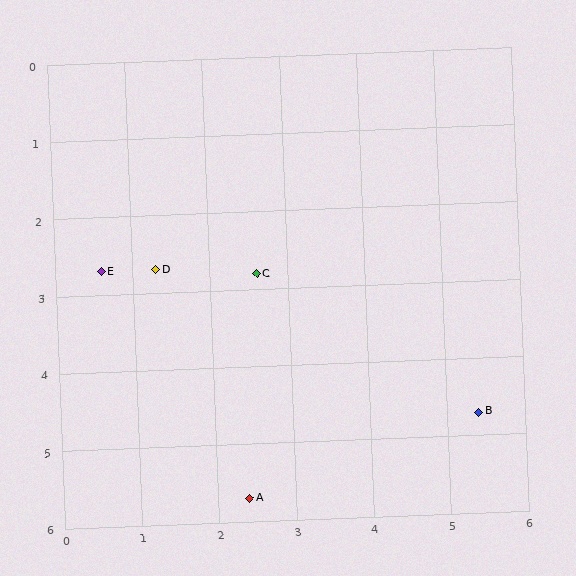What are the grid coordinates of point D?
Point D is at approximately (1.3, 2.7).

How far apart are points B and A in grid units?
Points B and A are about 3.2 grid units apart.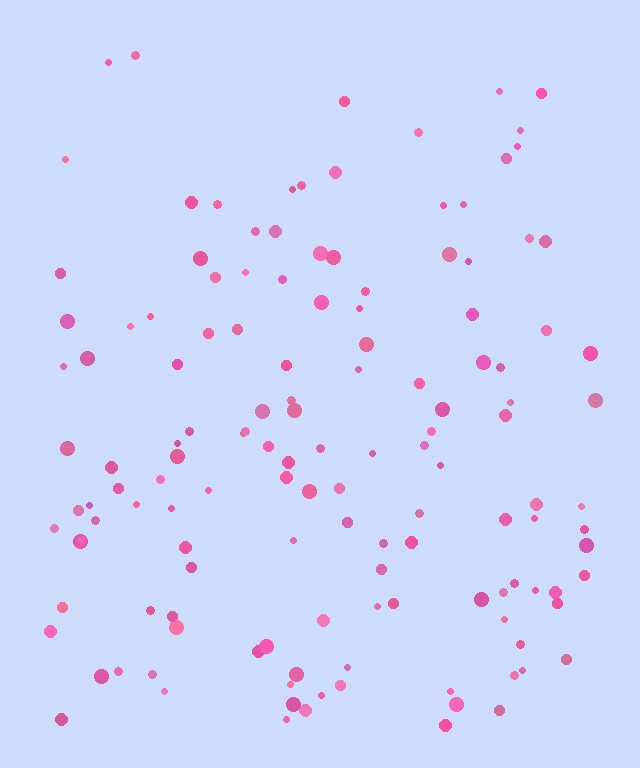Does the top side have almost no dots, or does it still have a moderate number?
Still a moderate number, just noticeably fewer than the bottom.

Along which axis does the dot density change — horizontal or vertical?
Vertical.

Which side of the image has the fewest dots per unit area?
The top.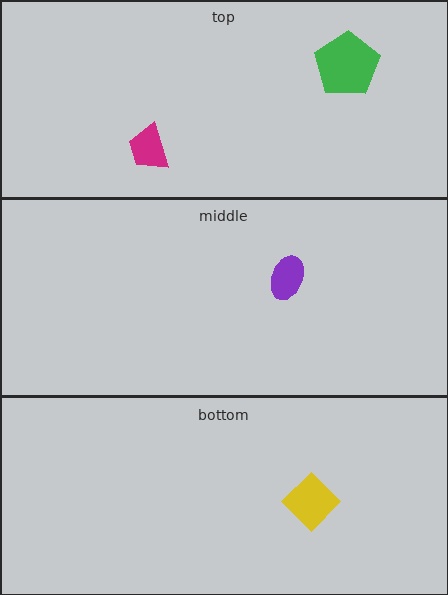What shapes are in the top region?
The magenta trapezoid, the green pentagon.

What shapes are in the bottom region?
The yellow diamond.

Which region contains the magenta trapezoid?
The top region.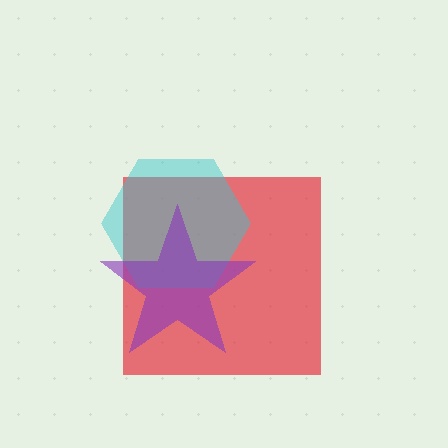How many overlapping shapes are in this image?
There are 3 overlapping shapes in the image.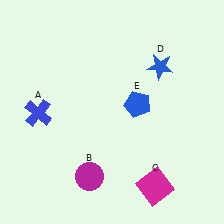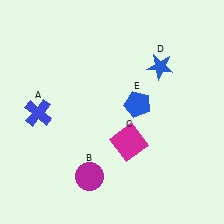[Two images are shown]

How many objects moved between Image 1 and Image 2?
1 object moved between the two images.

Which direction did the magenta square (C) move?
The magenta square (C) moved up.